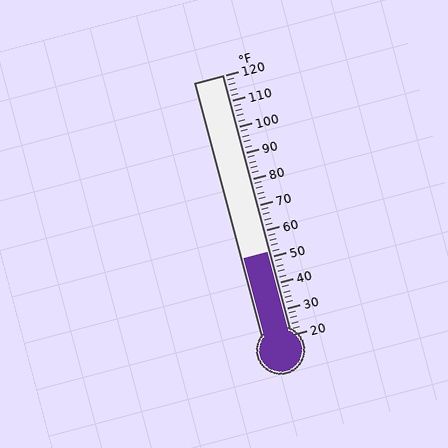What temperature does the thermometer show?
The thermometer shows approximately 52°F.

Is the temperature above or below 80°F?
The temperature is below 80°F.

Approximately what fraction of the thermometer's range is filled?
The thermometer is filled to approximately 30% of its range.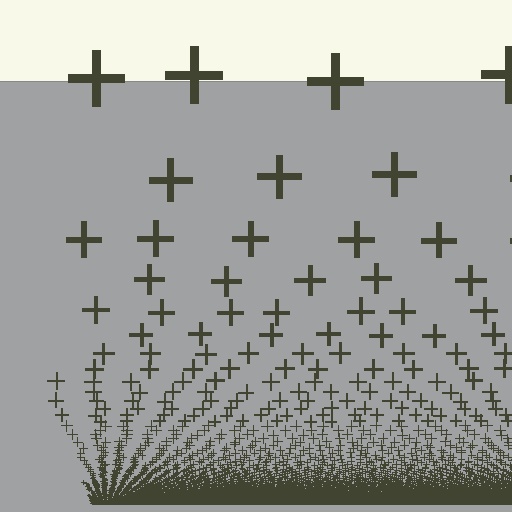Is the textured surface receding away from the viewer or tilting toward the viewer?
The surface appears to tilt toward the viewer. Texture elements get larger and sparser toward the top.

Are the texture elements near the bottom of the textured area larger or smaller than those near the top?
Smaller. The gradient is inverted — elements near the bottom are smaller and denser.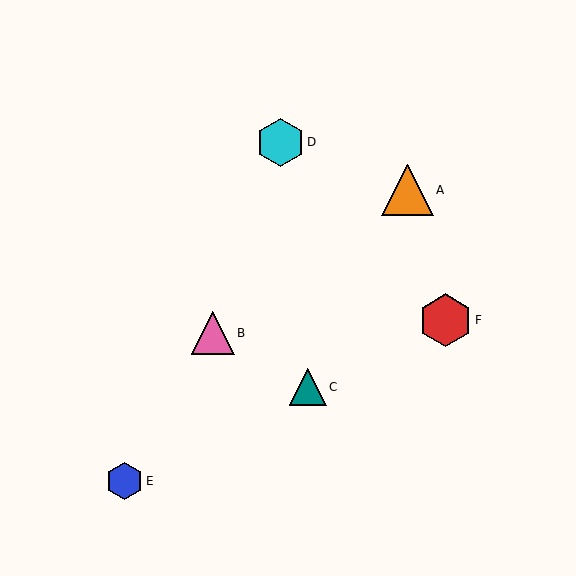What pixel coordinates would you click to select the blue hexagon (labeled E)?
Click at (125, 481) to select the blue hexagon E.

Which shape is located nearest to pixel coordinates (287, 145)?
The cyan hexagon (labeled D) at (280, 142) is nearest to that location.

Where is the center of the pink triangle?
The center of the pink triangle is at (213, 333).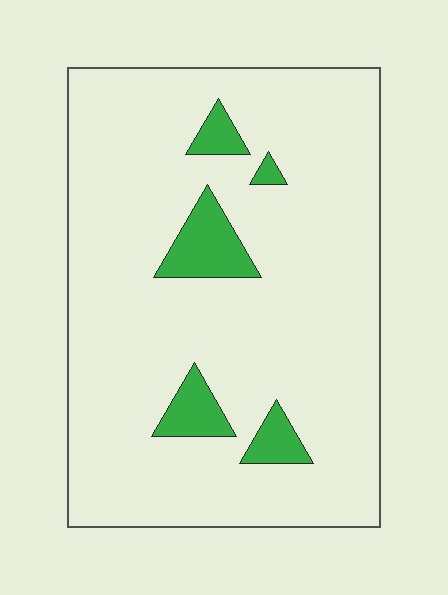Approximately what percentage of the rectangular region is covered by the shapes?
Approximately 10%.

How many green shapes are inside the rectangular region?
5.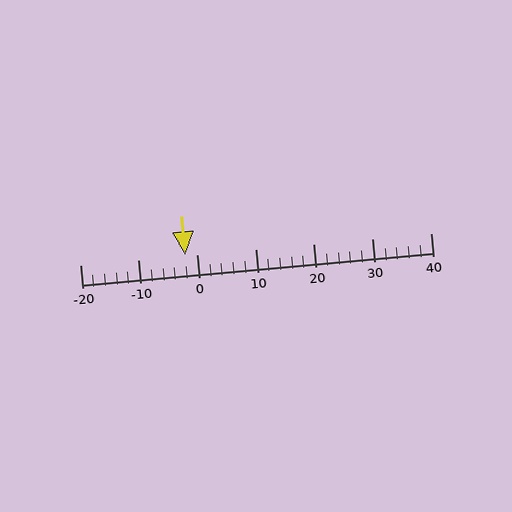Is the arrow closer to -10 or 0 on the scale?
The arrow is closer to 0.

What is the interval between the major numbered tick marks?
The major tick marks are spaced 10 units apart.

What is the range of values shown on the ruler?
The ruler shows values from -20 to 40.